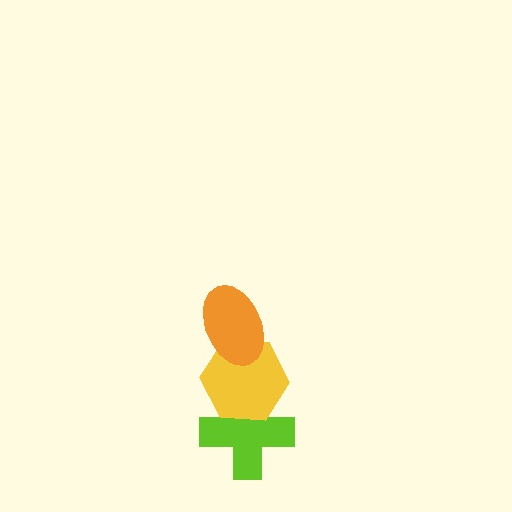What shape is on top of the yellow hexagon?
The orange ellipse is on top of the yellow hexagon.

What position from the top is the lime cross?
The lime cross is 3rd from the top.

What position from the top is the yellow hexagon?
The yellow hexagon is 2nd from the top.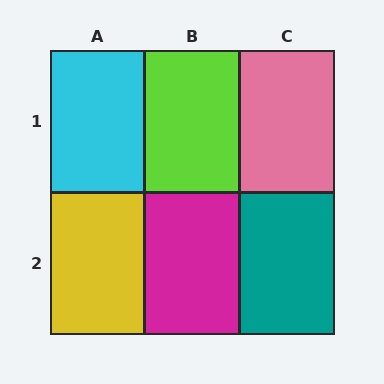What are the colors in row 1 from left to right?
Cyan, lime, pink.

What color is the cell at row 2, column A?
Yellow.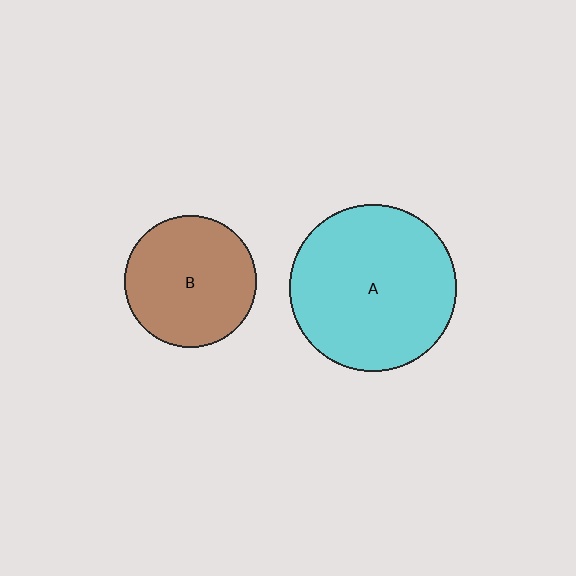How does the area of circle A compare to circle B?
Approximately 1.6 times.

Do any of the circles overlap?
No, none of the circles overlap.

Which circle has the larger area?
Circle A (cyan).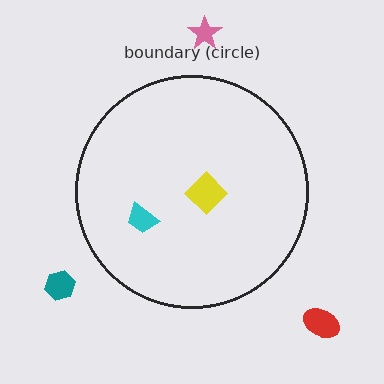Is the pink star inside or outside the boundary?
Outside.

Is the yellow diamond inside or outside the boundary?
Inside.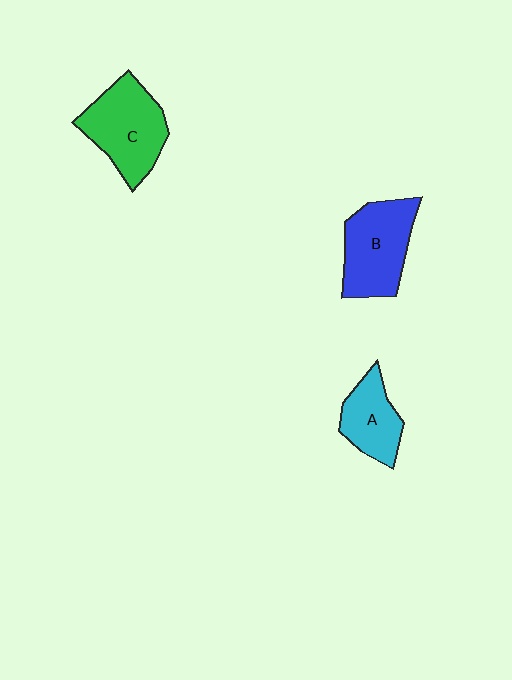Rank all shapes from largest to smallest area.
From largest to smallest: C (green), B (blue), A (cyan).